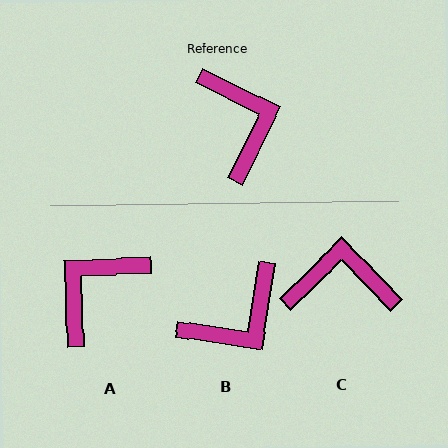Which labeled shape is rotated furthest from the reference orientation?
A, about 118 degrees away.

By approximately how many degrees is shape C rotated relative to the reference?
Approximately 70 degrees counter-clockwise.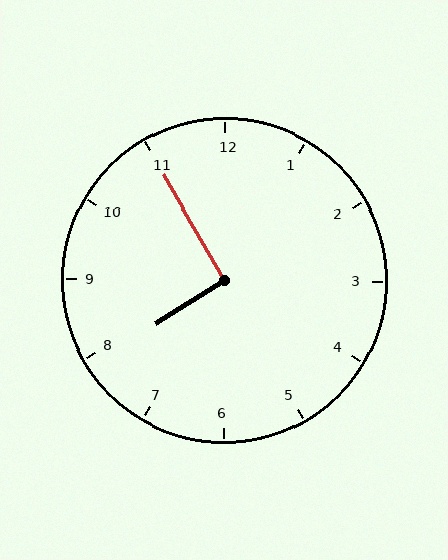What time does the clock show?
7:55.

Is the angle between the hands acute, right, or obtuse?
It is right.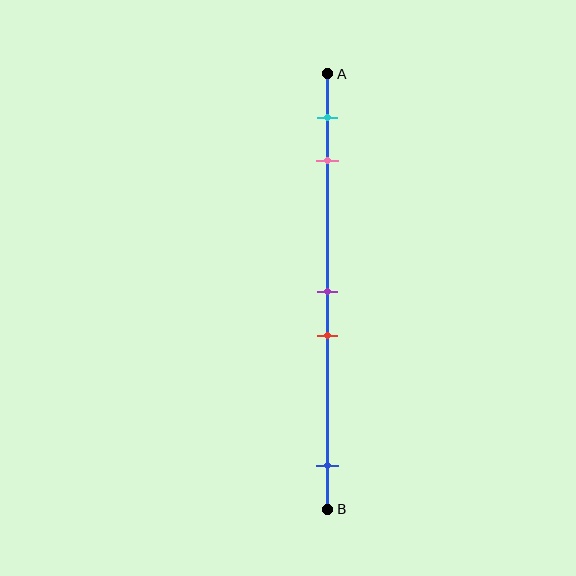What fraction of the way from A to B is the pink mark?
The pink mark is approximately 20% (0.2) of the way from A to B.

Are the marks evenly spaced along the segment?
No, the marks are not evenly spaced.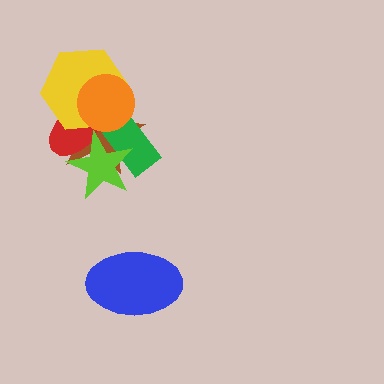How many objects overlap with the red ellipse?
4 objects overlap with the red ellipse.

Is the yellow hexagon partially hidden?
Yes, it is partially covered by another shape.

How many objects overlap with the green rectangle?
3 objects overlap with the green rectangle.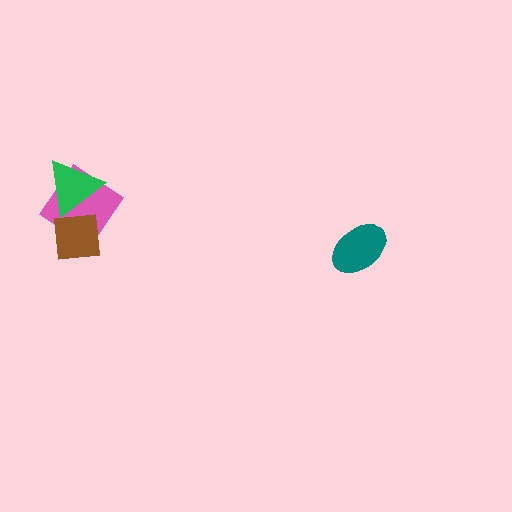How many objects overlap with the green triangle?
2 objects overlap with the green triangle.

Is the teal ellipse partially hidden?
No, no other shape covers it.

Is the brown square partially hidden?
Yes, it is partially covered by another shape.